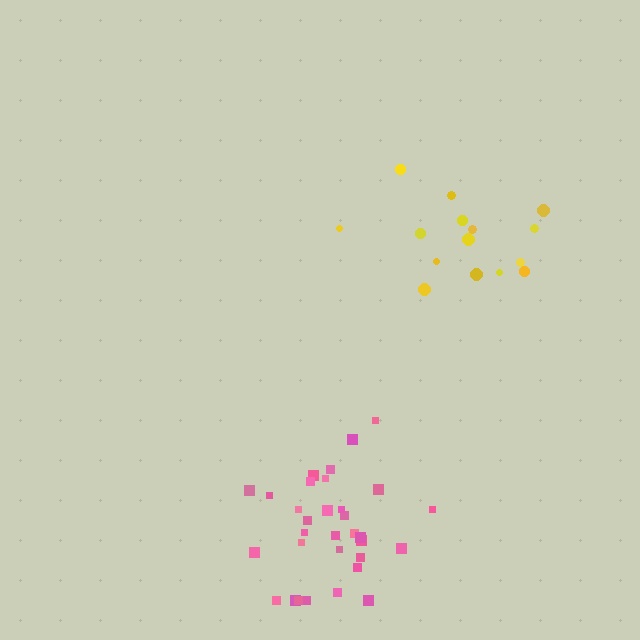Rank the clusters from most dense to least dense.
pink, yellow.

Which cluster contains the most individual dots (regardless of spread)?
Pink (32).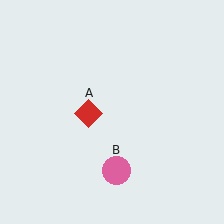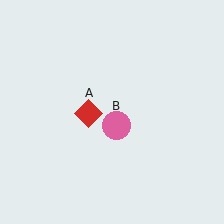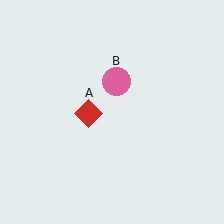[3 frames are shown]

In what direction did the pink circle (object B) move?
The pink circle (object B) moved up.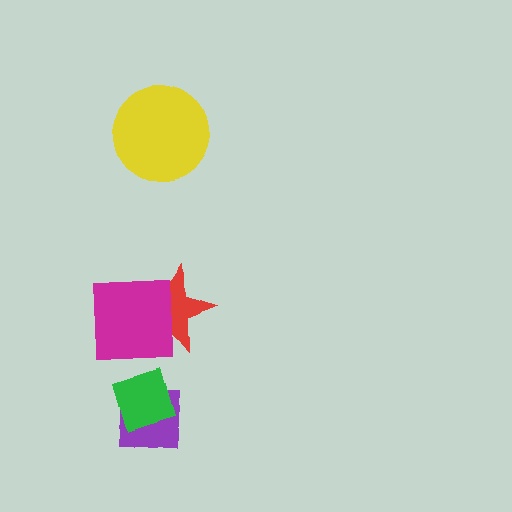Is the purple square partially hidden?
Yes, it is partially covered by another shape.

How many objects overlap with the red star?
1 object overlaps with the red star.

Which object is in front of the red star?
The magenta square is in front of the red star.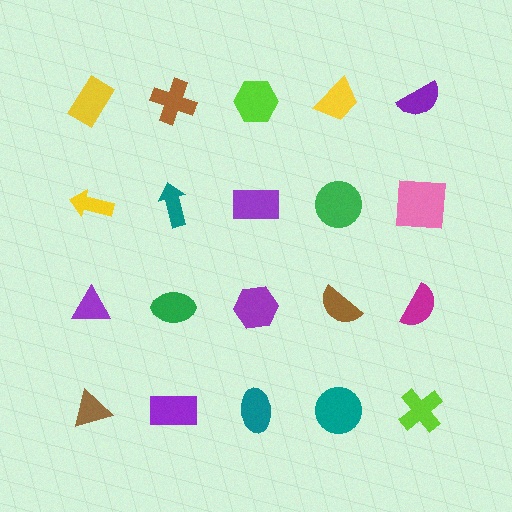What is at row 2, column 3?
A purple rectangle.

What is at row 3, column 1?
A purple triangle.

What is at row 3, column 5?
A magenta semicircle.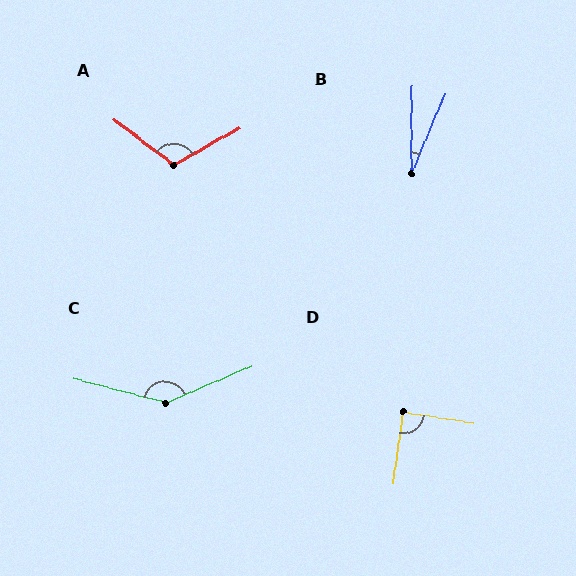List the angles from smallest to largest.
B (23°), D (89°), A (113°), C (142°).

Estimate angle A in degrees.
Approximately 113 degrees.